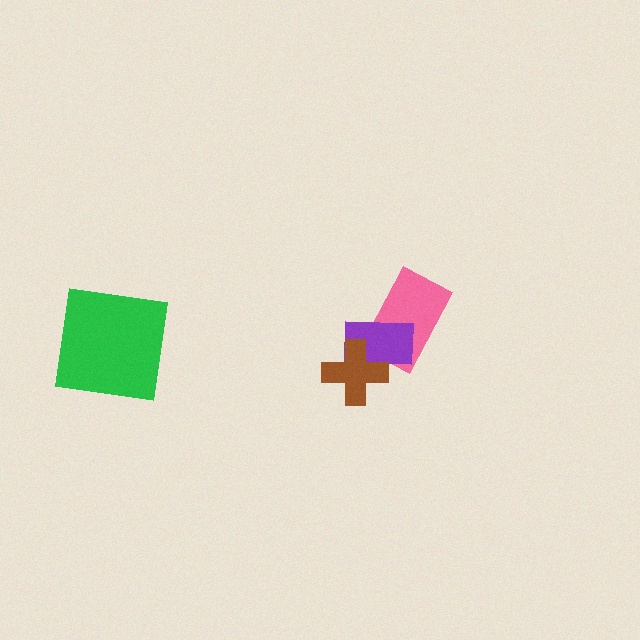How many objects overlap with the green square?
0 objects overlap with the green square.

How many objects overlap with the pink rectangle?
1 object overlaps with the pink rectangle.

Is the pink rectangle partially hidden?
Yes, it is partially covered by another shape.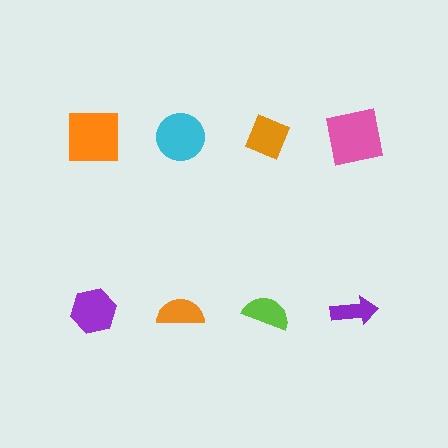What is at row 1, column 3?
An orange diamond.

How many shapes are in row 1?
4 shapes.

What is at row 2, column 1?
A purple hexagon.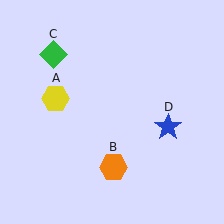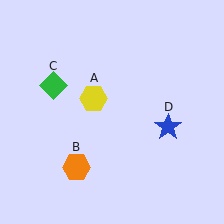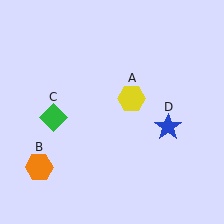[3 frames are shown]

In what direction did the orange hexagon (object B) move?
The orange hexagon (object B) moved left.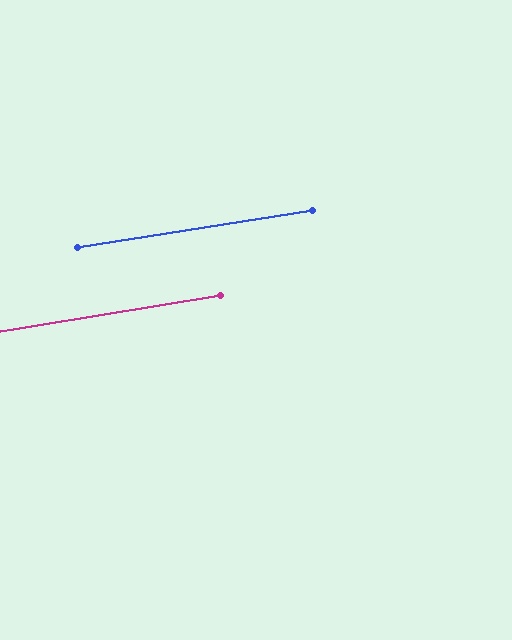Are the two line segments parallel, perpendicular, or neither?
Parallel — their directions differ by only 0.4°.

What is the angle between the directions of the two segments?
Approximately 0 degrees.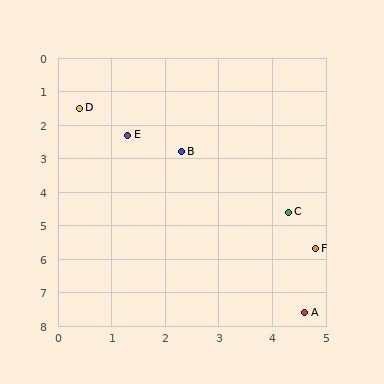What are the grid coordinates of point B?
Point B is at approximately (2.3, 2.8).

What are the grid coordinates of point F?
Point F is at approximately (4.8, 5.7).